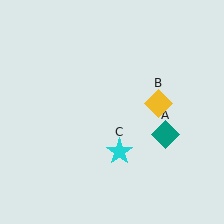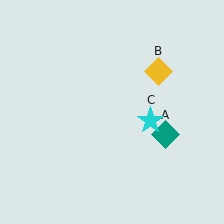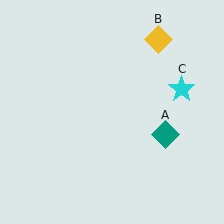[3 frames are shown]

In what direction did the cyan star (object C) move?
The cyan star (object C) moved up and to the right.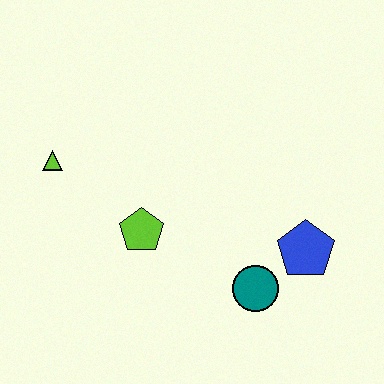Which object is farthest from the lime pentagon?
The blue pentagon is farthest from the lime pentagon.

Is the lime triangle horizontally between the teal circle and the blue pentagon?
No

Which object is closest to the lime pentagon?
The lime triangle is closest to the lime pentagon.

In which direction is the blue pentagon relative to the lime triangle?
The blue pentagon is to the right of the lime triangle.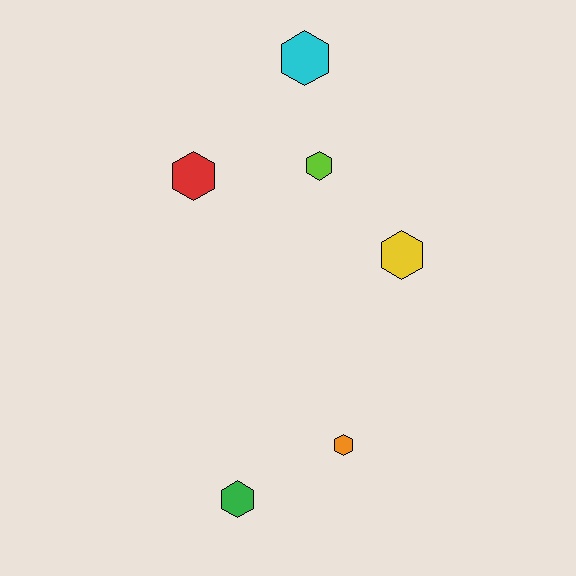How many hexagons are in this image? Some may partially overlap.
There are 6 hexagons.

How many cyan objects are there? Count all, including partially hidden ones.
There is 1 cyan object.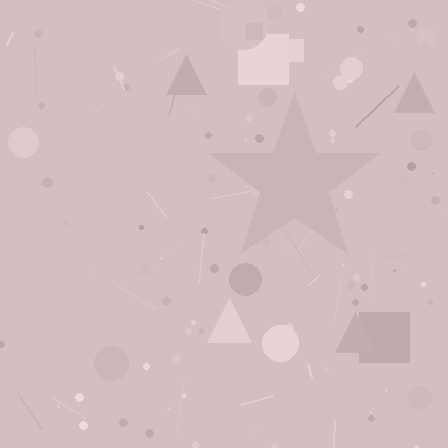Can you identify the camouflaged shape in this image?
The camouflaged shape is a star.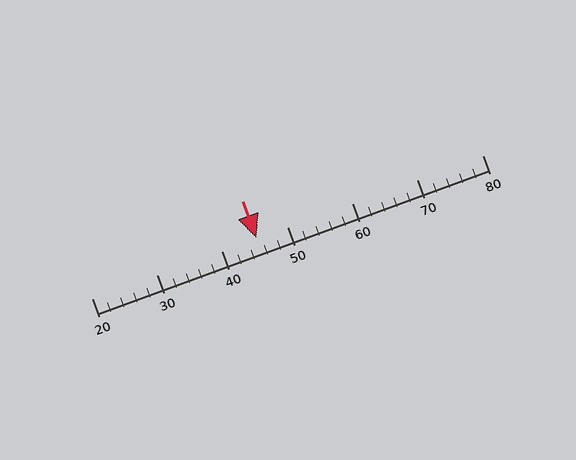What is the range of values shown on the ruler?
The ruler shows values from 20 to 80.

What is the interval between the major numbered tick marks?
The major tick marks are spaced 10 units apart.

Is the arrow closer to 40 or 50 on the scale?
The arrow is closer to 50.